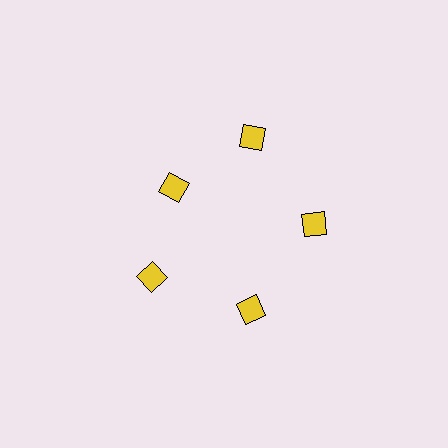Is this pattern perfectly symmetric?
No. The 5 yellow diamonds are arranged in a ring, but one element near the 10 o'clock position is pulled inward toward the center, breaking the 5-fold rotational symmetry.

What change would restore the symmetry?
The symmetry would be restored by moving it outward, back onto the ring so that all 5 diamonds sit at equal angles and equal distance from the center.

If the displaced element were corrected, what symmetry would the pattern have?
It would have 5-fold rotational symmetry — the pattern would map onto itself every 72 degrees.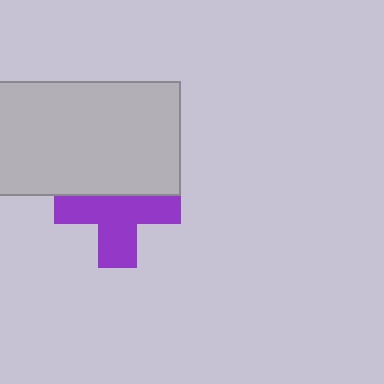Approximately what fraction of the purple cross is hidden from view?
Roughly 36% of the purple cross is hidden behind the light gray rectangle.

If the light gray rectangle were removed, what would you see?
You would see the complete purple cross.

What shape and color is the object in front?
The object in front is a light gray rectangle.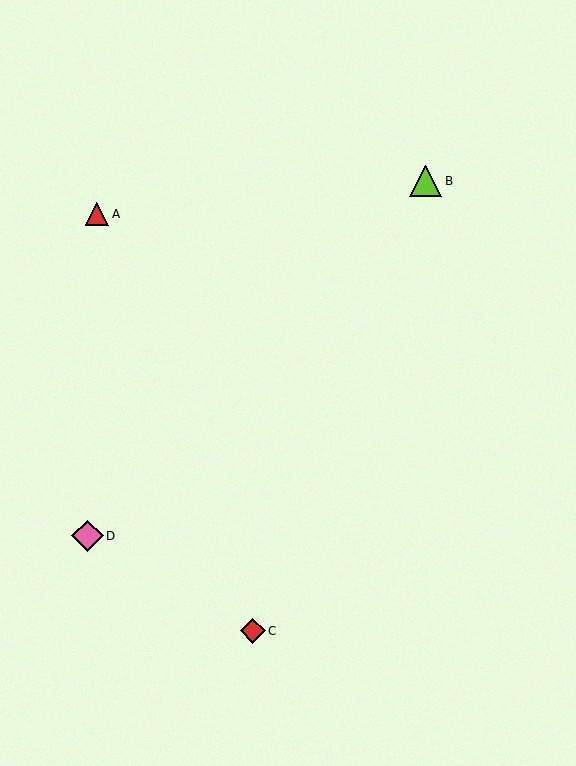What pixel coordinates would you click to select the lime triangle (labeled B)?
Click at (426, 181) to select the lime triangle B.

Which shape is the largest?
The lime triangle (labeled B) is the largest.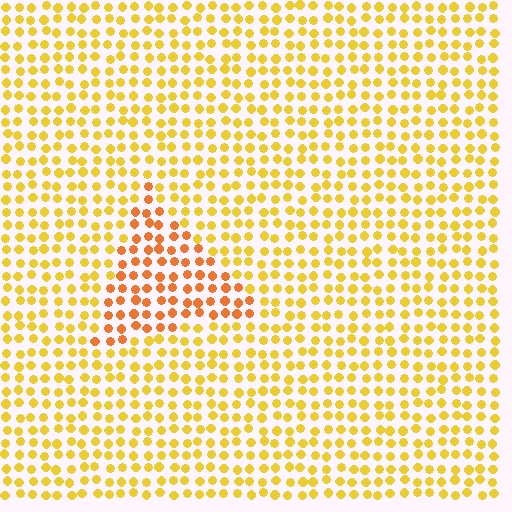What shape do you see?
I see a triangle.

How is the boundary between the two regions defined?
The boundary is defined purely by a slight shift in hue (about 28 degrees). Spacing, size, and orientation are identical on both sides.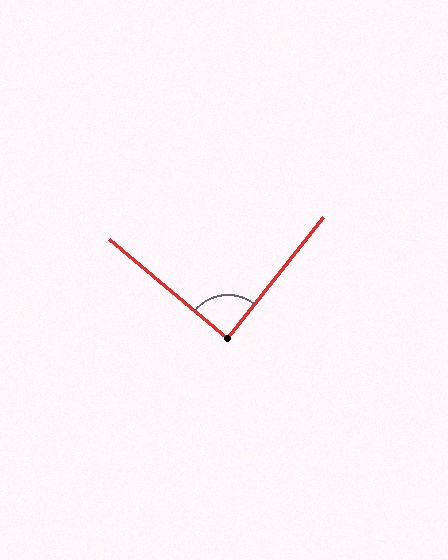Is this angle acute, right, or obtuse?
It is approximately a right angle.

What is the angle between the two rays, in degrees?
Approximately 89 degrees.